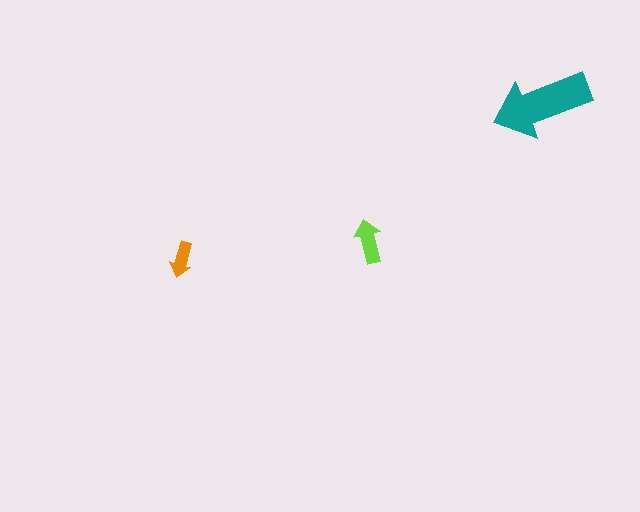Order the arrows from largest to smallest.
the teal one, the lime one, the orange one.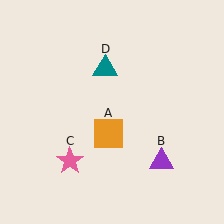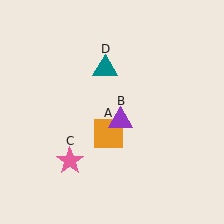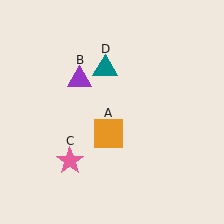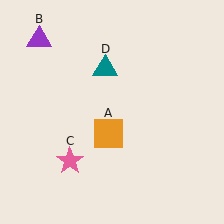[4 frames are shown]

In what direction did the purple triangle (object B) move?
The purple triangle (object B) moved up and to the left.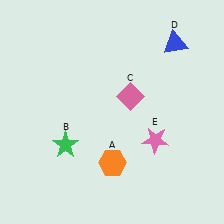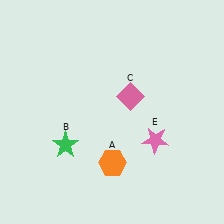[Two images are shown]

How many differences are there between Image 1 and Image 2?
There is 1 difference between the two images.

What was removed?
The blue triangle (D) was removed in Image 2.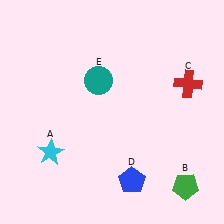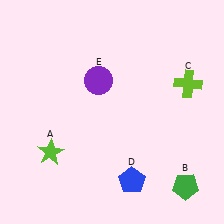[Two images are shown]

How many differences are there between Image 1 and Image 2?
There are 3 differences between the two images.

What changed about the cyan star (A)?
In Image 1, A is cyan. In Image 2, it changed to lime.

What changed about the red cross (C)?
In Image 1, C is red. In Image 2, it changed to lime.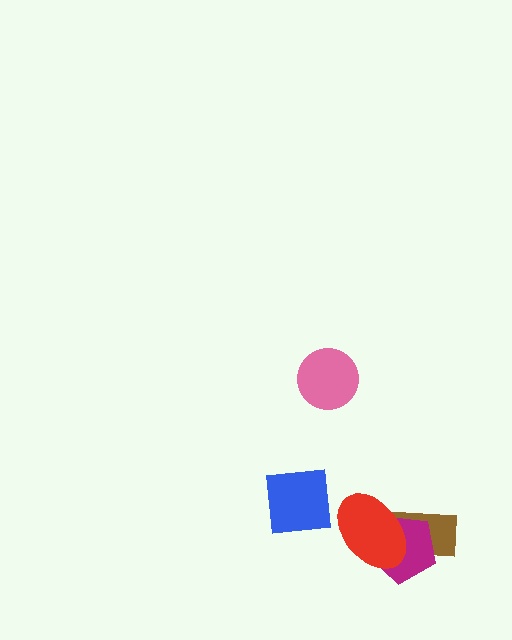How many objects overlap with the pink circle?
0 objects overlap with the pink circle.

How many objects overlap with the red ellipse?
2 objects overlap with the red ellipse.